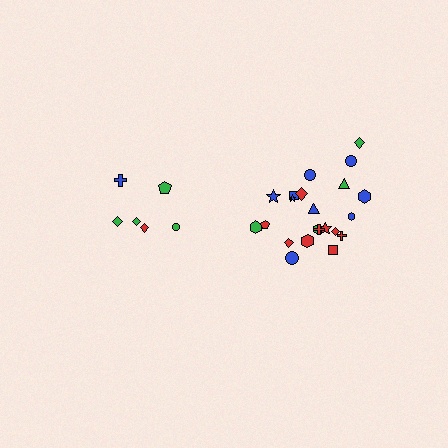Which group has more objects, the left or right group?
The right group.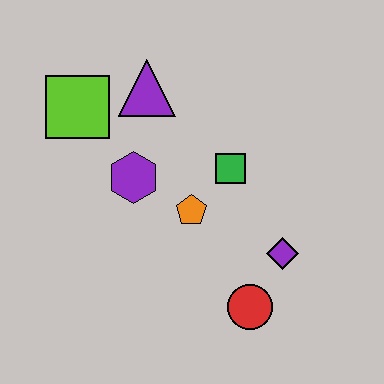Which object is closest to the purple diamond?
The red circle is closest to the purple diamond.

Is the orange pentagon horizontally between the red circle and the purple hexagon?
Yes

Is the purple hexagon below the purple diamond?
No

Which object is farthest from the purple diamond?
The lime square is farthest from the purple diamond.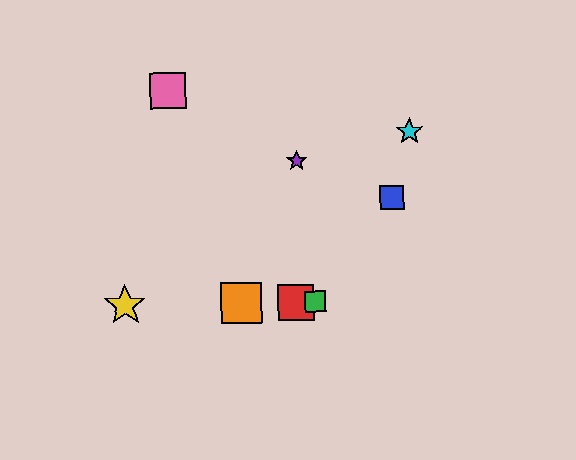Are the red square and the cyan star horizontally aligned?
No, the red square is at y≈302 and the cyan star is at y≈131.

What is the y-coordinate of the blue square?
The blue square is at y≈197.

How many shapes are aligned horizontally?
4 shapes (the red square, the green square, the yellow star, the orange square) are aligned horizontally.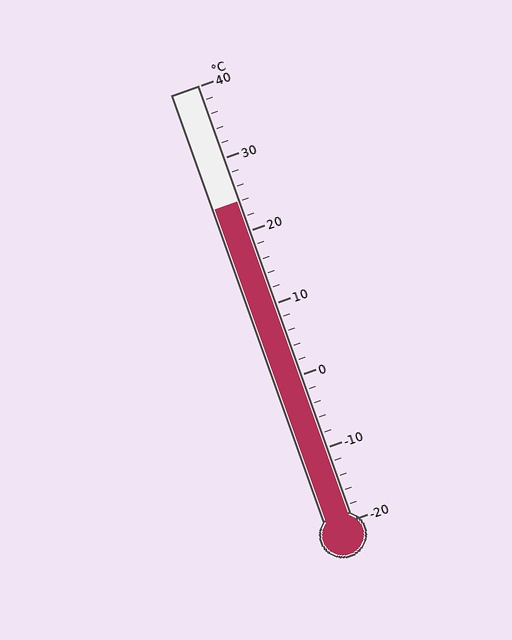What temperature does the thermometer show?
The thermometer shows approximately 24°C.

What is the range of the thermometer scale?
The thermometer scale ranges from -20°C to 40°C.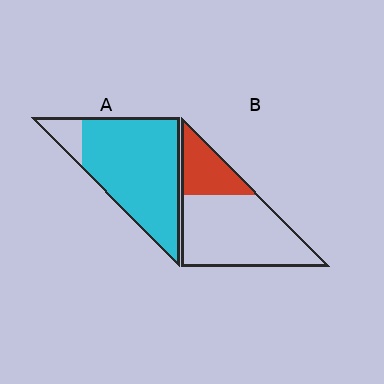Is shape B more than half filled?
No.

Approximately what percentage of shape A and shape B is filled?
A is approximately 90% and B is approximately 25%.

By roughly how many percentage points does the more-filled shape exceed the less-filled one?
By roughly 60 percentage points (A over B).